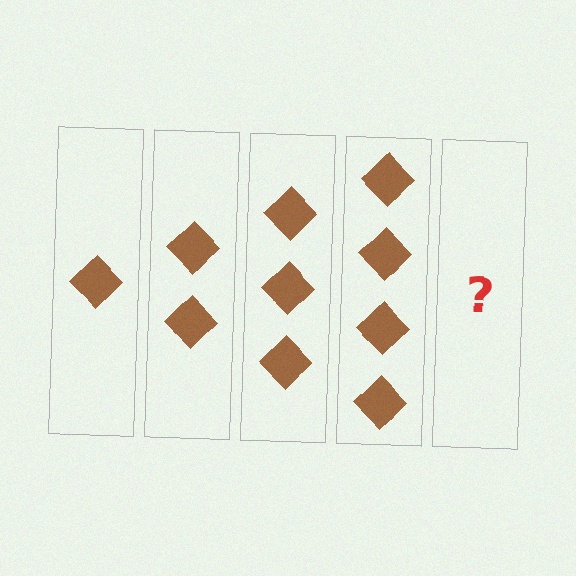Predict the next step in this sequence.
The next step is 5 diamonds.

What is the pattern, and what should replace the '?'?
The pattern is that each step adds one more diamond. The '?' should be 5 diamonds.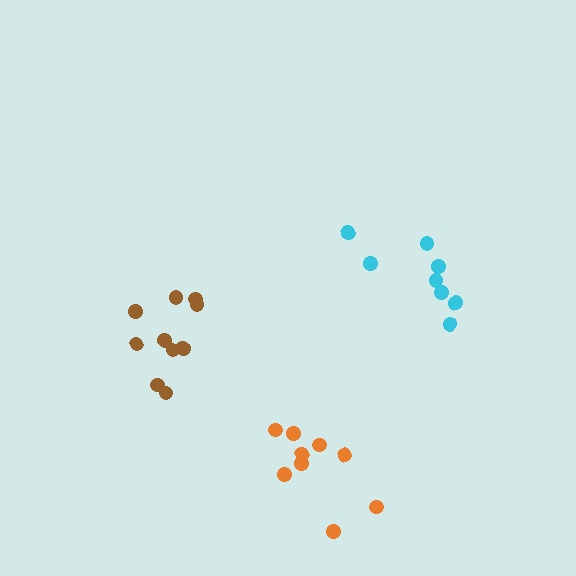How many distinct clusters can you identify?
There are 3 distinct clusters.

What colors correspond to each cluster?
The clusters are colored: brown, cyan, orange.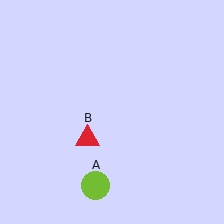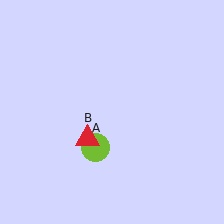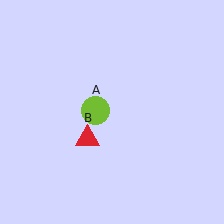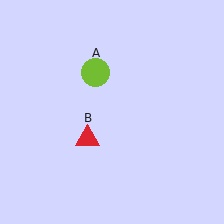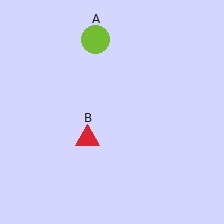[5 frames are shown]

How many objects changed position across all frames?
1 object changed position: lime circle (object A).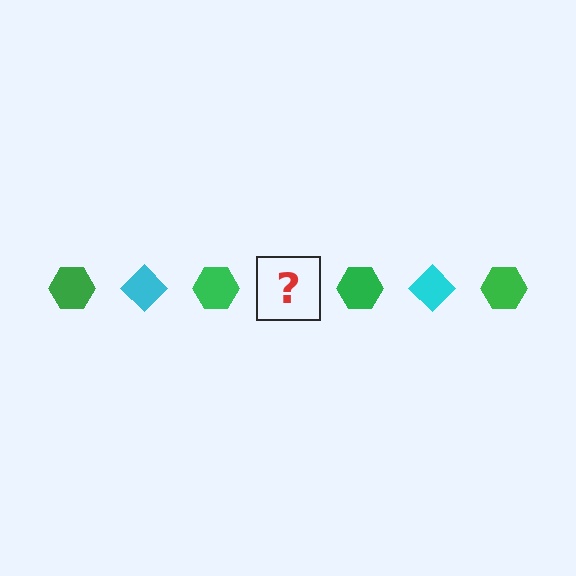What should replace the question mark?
The question mark should be replaced with a cyan diamond.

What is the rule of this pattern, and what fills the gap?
The rule is that the pattern alternates between green hexagon and cyan diamond. The gap should be filled with a cyan diamond.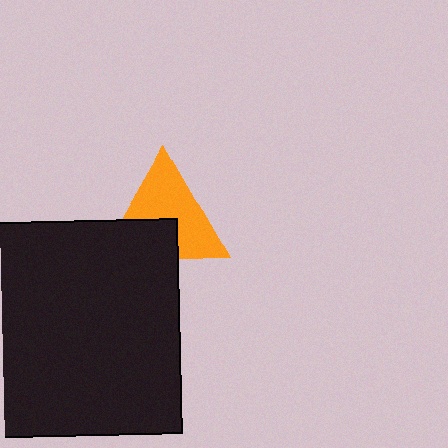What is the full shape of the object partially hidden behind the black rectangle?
The partially hidden object is an orange triangle.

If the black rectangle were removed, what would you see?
You would see the complete orange triangle.